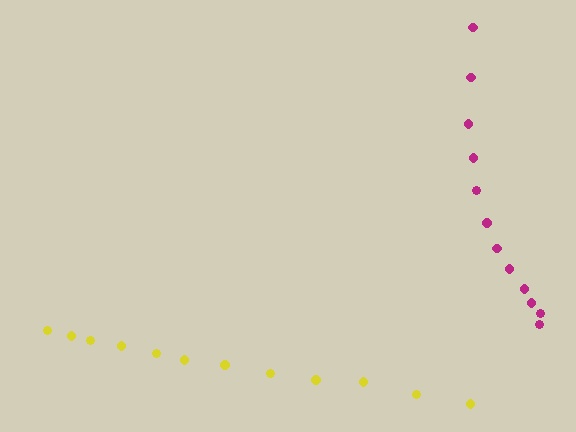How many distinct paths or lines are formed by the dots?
There are 2 distinct paths.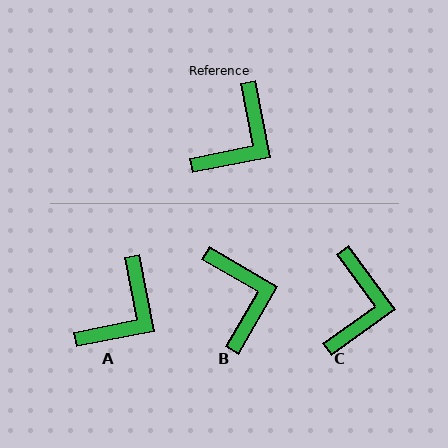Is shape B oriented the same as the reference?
No, it is off by about 49 degrees.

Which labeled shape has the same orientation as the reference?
A.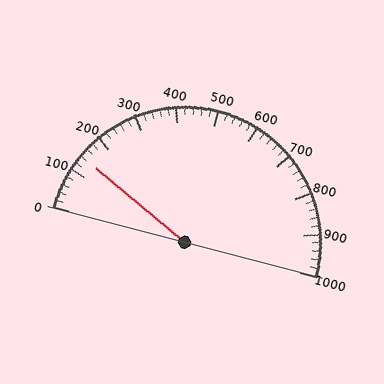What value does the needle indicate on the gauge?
The needle indicates approximately 140.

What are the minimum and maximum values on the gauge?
The gauge ranges from 0 to 1000.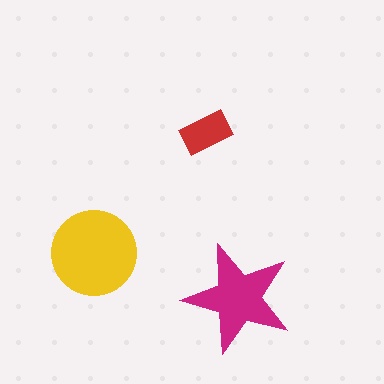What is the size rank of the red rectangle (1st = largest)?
3rd.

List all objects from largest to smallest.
The yellow circle, the magenta star, the red rectangle.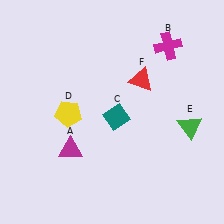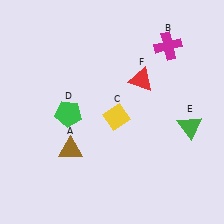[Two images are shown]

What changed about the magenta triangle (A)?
In Image 1, A is magenta. In Image 2, it changed to brown.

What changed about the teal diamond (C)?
In Image 1, C is teal. In Image 2, it changed to yellow.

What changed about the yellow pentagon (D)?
In Image 1, D is yellow. In Image 2, it changed to green.